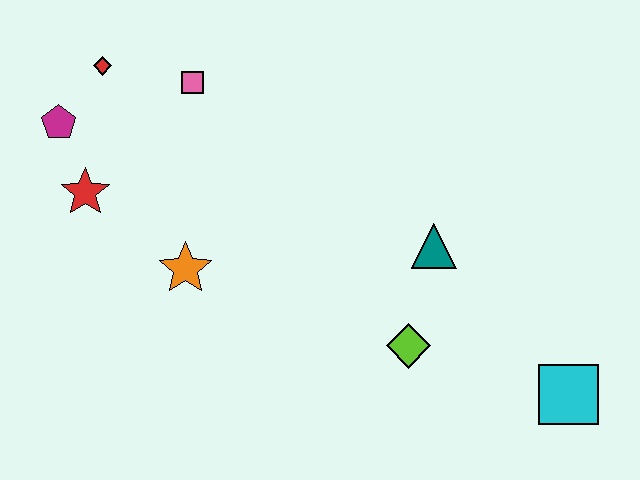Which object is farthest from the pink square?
The cyan square is farthest from the pink square.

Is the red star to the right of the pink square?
No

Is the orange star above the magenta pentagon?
No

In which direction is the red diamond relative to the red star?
The red diamond is above the red star.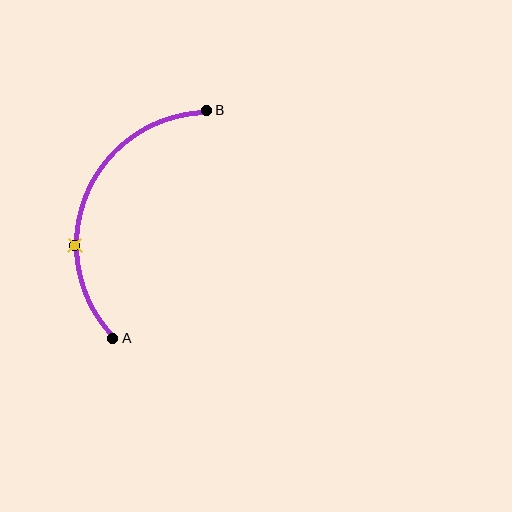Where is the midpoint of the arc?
The arc midpoint is the point on the curve farthest from the straight line joining A and B. It sits to the left of that line.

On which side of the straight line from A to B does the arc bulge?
The arc bulges to the left of the straight line connecting A and B.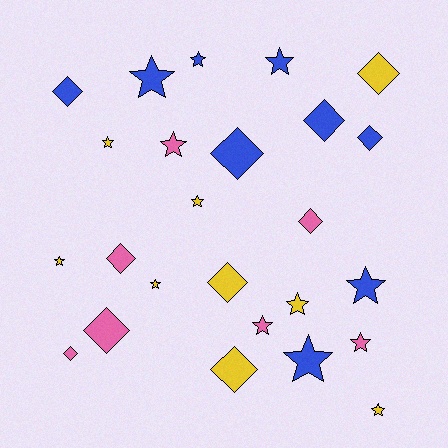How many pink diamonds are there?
There are 4 pink diamonds.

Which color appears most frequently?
Yellow, with 9 objects.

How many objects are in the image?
There are 25 objects.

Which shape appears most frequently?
Star, with 14 objects.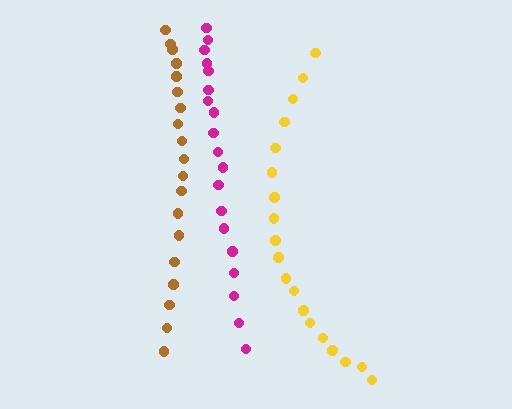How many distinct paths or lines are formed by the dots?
There are 3 distinct paths.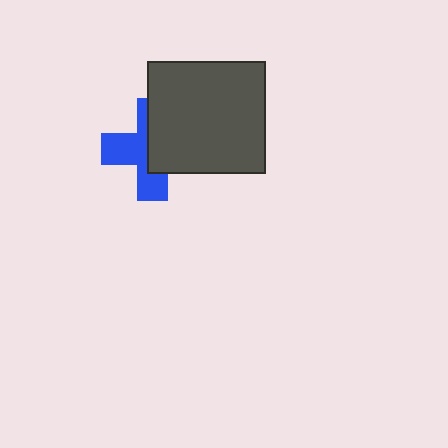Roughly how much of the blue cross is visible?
About half of it is visible (roughly 51%).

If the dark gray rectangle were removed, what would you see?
You would see the complete blue cross.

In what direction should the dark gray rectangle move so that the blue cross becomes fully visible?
The dark gray rectangle should move right. That is the shortest direction to clear the overlap and leave the blue cross fully visible.